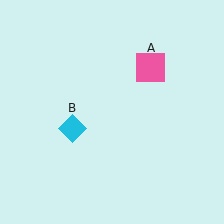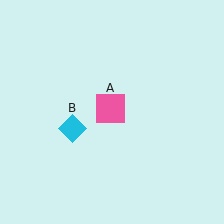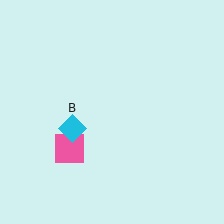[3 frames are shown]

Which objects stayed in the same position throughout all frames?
Cyan diamond (object B) remained stationary.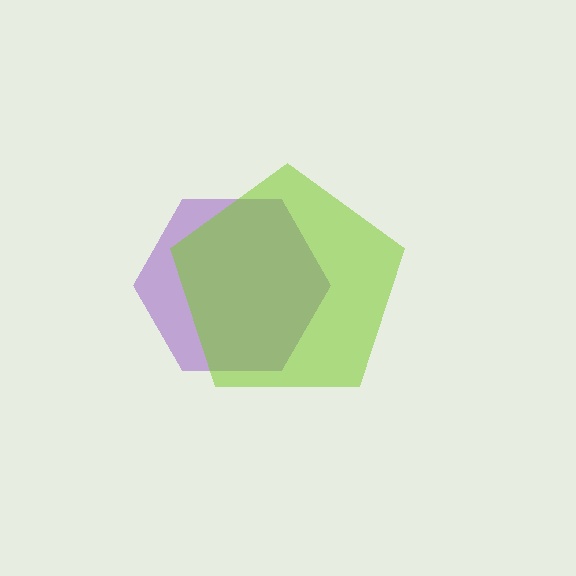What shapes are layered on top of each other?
The layered shapes are: a purple hexagon, a lime pentagon.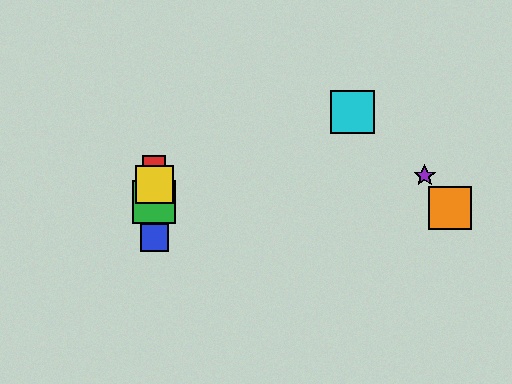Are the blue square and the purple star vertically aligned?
No, the blue square is at x≈154 and the purple star is at x≈425.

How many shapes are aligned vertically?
4 shapes (the red square, the blue square, the green square, the yellow square) are aligned vertically.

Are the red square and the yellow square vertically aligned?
Yes, both are at x≈154.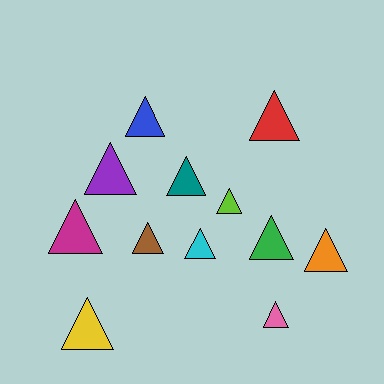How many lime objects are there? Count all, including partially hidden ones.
There is 1 lime object.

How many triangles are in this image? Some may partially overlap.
There are 12 triangles.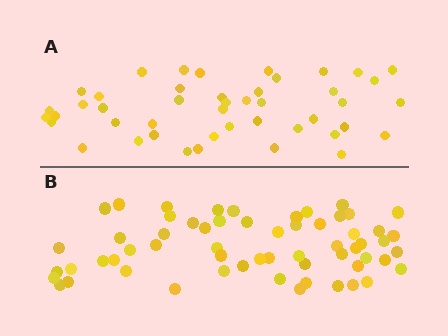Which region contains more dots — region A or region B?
Region B (the bottom region) has more dots.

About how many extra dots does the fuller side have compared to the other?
Region B has approximately 15 more dots than region A.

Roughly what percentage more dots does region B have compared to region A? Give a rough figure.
About 35% more.